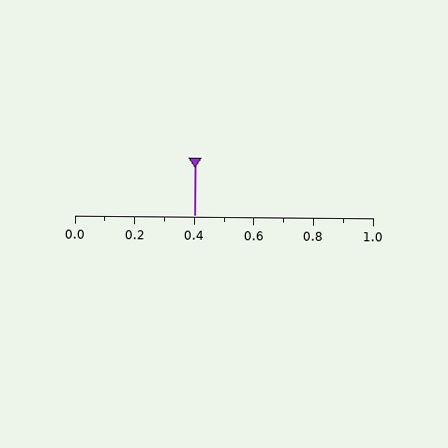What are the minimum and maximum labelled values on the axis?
The axis runs from 0.0 to 1.0.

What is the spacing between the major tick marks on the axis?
The major ticks are spaced 0.2 apart.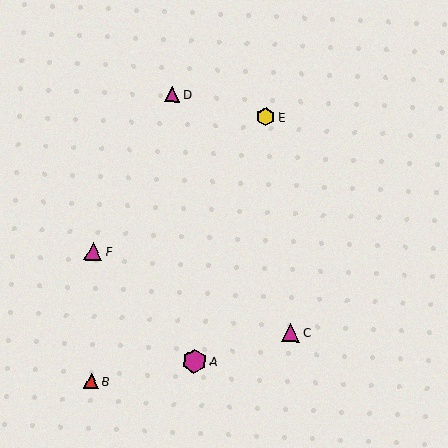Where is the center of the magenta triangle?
The center of the magenta triangle is at (172, 94).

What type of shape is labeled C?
Shape C is a magenta triangle.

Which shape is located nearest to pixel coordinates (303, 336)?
The magenta triangle (labeled C) at (290, 333) is nearest to that location.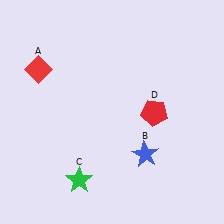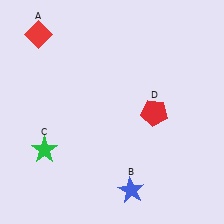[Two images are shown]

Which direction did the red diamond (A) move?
The red diamond (A) moved up.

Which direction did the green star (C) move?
The green star (C) moved left.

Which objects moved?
The objects that moved are: the red diamond (A), the blue star (B), the green star (C).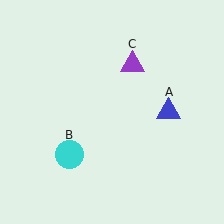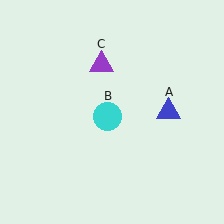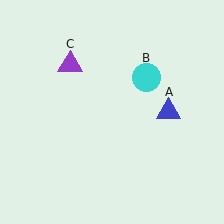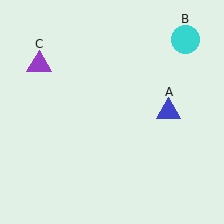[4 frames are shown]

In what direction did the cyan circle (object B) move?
The cyan circle (object B) moved up and to the right.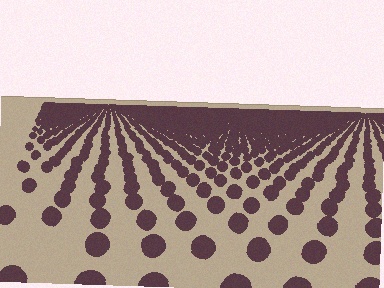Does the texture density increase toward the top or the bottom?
Density increases toward the top.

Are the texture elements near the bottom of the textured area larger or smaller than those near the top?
Larger. Near the bottom, elements are closer to the viewer and appear at a bigger on-screen size.